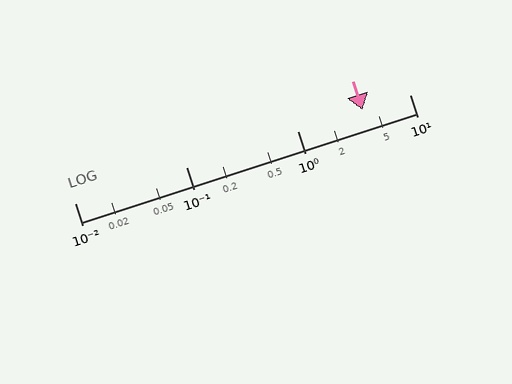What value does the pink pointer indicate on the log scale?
The pointer indicates approximately 3.8.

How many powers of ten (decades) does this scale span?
The scale spans 3 decades, from 0.01 to 10.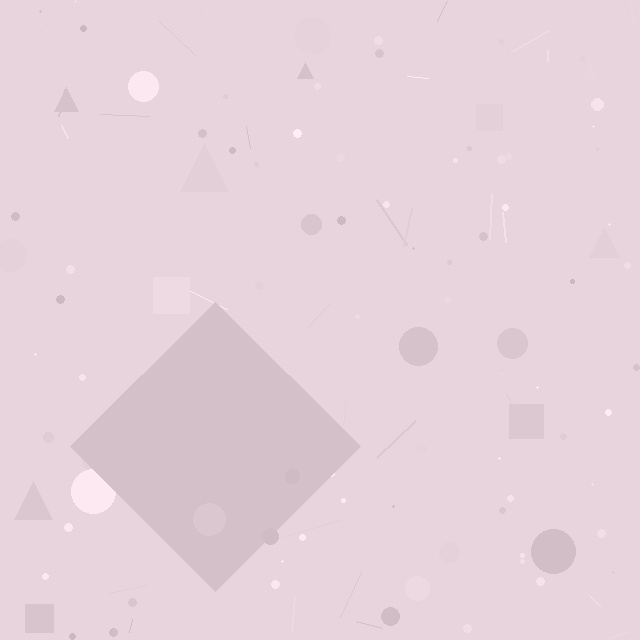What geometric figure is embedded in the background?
A diamond is embedded in the background.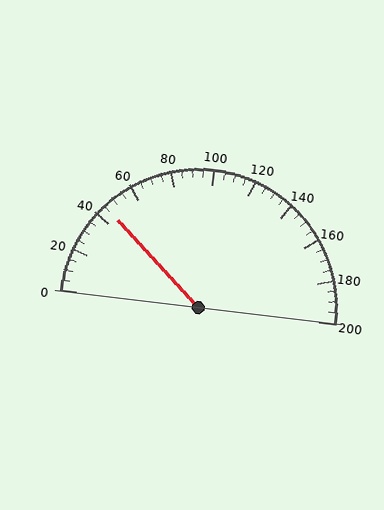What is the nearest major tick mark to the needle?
The nearest major tick mark is 40.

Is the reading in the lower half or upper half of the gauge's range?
The reading is in the lower half of the range (0 to 200).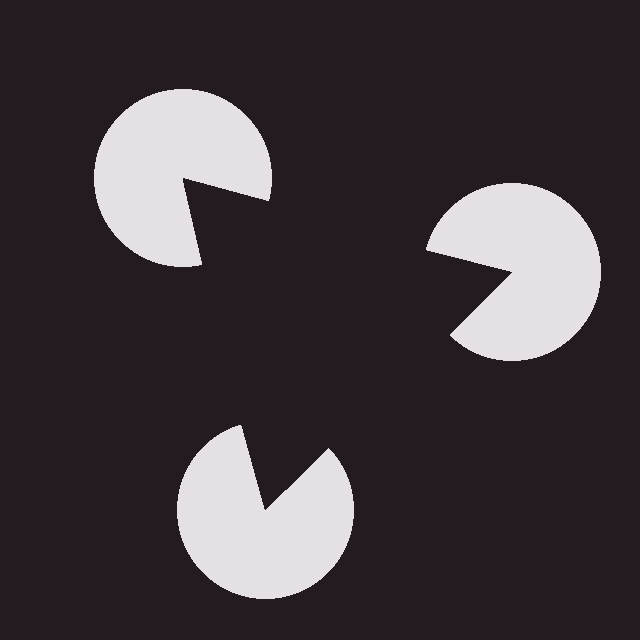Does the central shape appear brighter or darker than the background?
It typically appears slightly darker than the background, even though no actual brightness change is drawn.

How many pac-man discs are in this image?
There are 3 — one at each vertex of the illusory triangle.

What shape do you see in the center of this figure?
An illusory triangle — its edges are inferred from the aligned wedge cuts in the pac-man discs, not physically drawn.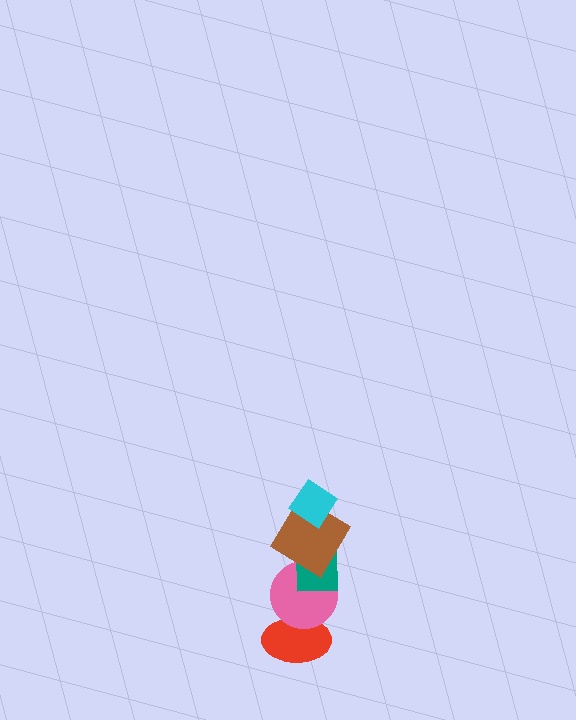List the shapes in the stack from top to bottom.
From top to bottom: the cyan diamond, the brown diamond, the teal square, the pink circle, the red ellipse.